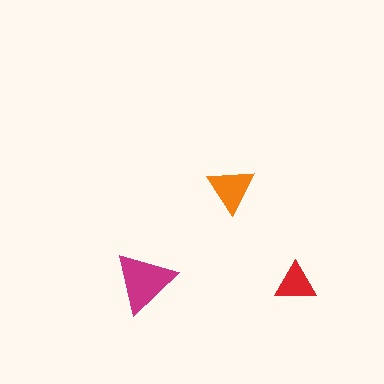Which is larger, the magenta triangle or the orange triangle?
The magenta one.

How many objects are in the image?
There are 3 objects in the image.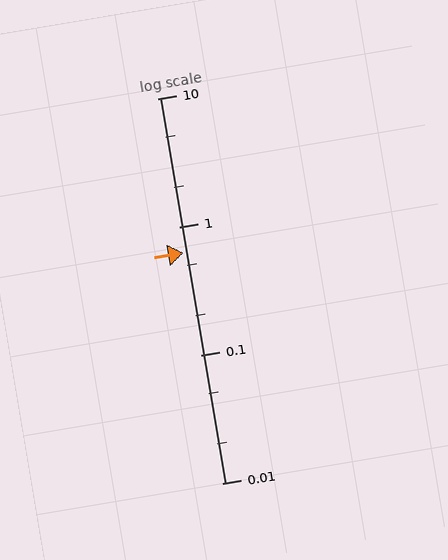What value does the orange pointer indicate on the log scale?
The pointer indicates approximately 0.63.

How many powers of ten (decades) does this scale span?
The scale spans 3 decades, from 0.01 to 10.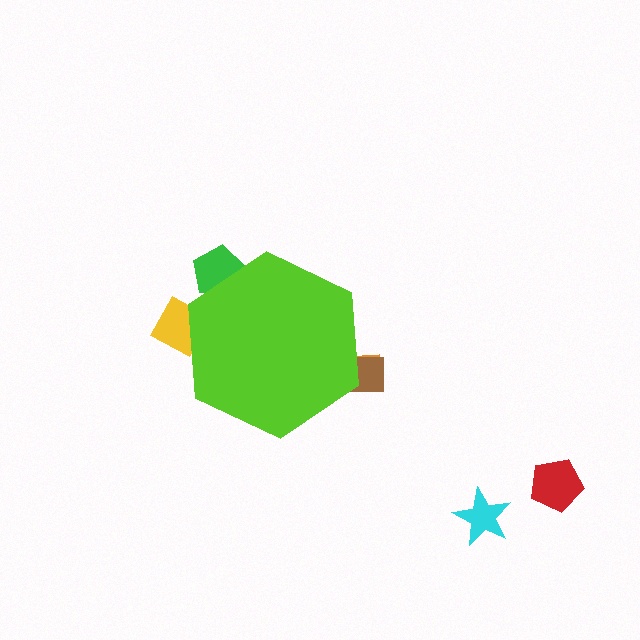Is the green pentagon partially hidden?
Yes, the green pentagon is partially hidden behind the lime hexagon.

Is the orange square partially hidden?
Yes, the orange square is partially hidden behind the lime hexagon.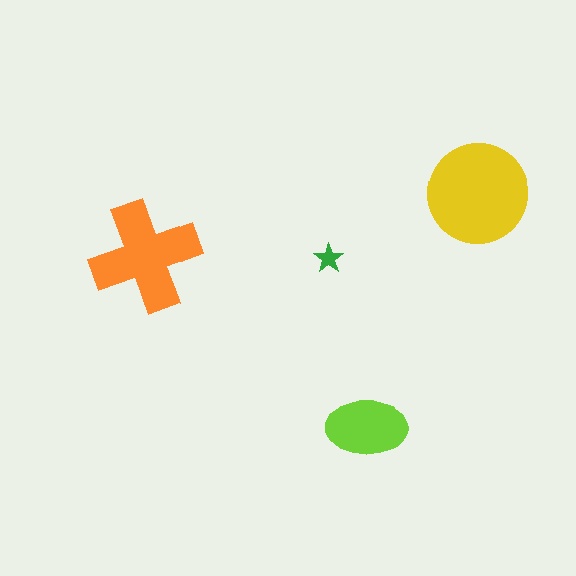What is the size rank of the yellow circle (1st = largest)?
1st.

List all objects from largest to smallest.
The yellow circle, the orange cross, the lime ellipse, the green star.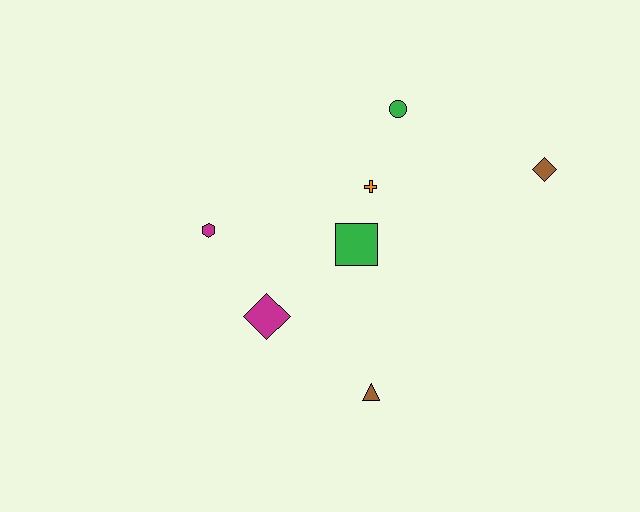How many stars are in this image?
There are no stars.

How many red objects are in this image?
There are no red objects.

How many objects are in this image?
There are 7 objects.